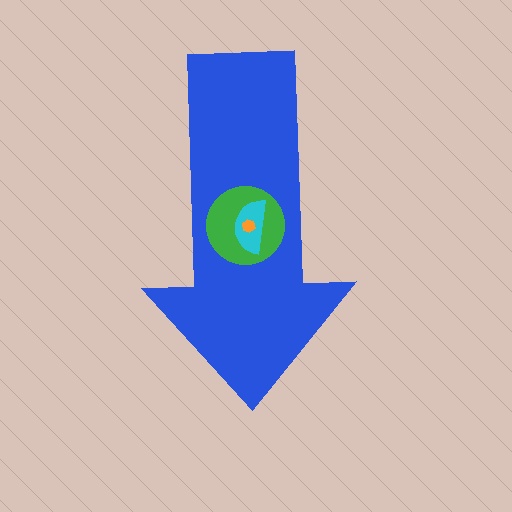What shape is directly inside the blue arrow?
The green circle.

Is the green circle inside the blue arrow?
Yes.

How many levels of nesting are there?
4.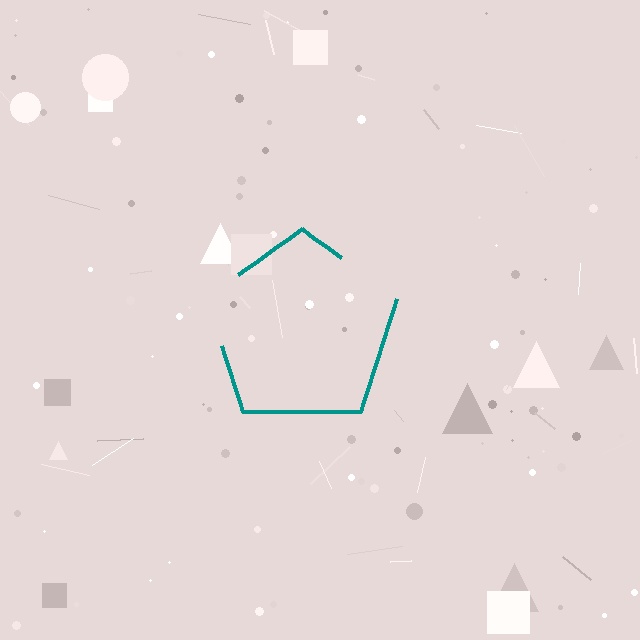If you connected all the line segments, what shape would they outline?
They would outline a pentagon.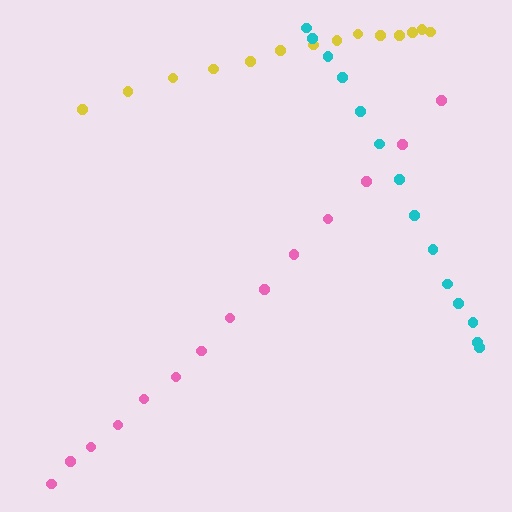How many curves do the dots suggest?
There are 3 distinct paths.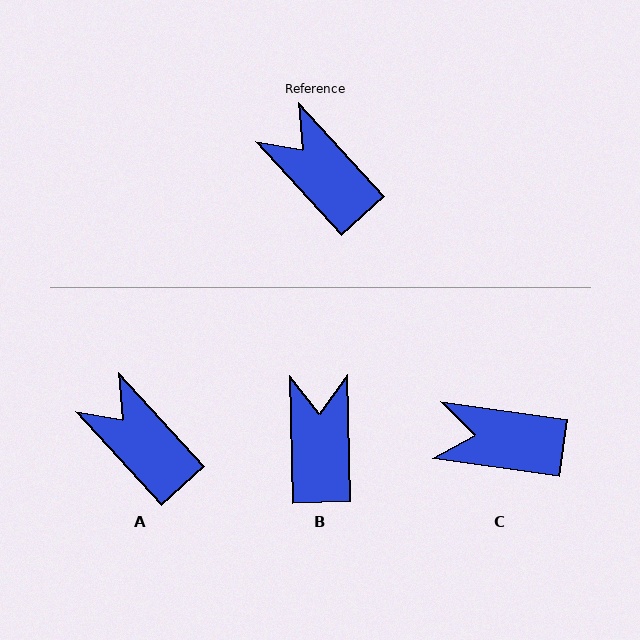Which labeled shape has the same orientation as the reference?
A.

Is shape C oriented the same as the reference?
No, it is off by about 39 degrees.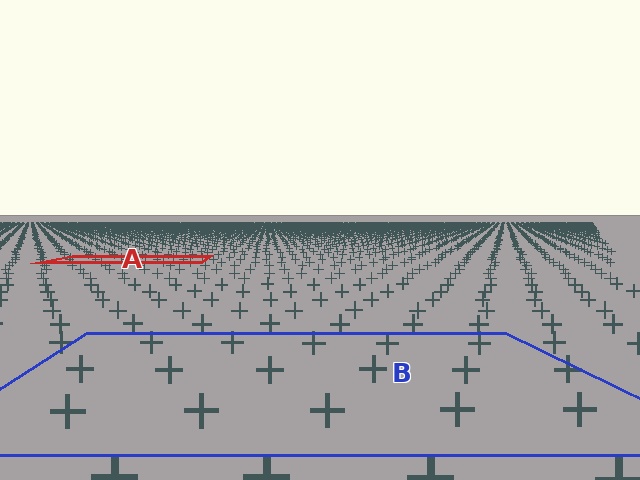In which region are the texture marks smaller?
The texture marks are smaller in region A, because it is farther away.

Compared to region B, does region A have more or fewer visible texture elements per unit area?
Region A has more texture elements per unit area — they are packed more densely because it is farther away.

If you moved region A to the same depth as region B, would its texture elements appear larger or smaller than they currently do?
They would appear larger. At a closer depth, the same texture elements are projected at a bigger on-screen size.